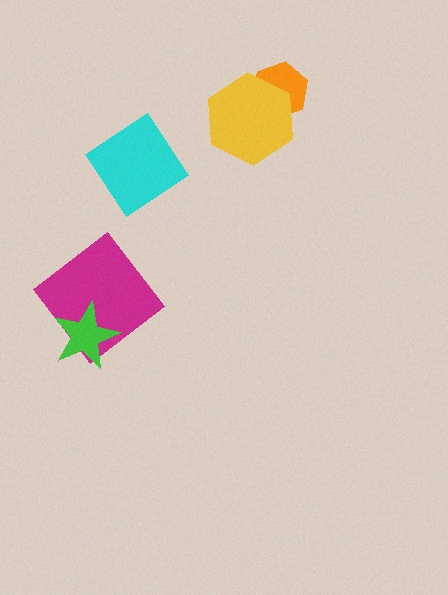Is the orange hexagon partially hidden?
Yes, it is partially covered by another shape.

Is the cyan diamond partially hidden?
No, no other shape covers it.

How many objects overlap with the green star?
1 object overlaps with the green star.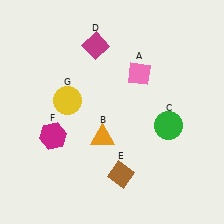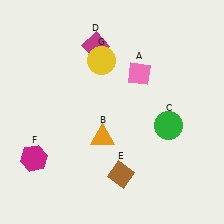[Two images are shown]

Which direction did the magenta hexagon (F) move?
The magenta hexagon (F) moved down.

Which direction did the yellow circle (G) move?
The yellow circle (G) moved up.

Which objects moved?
The objects that moved are: the magenta hexagon (F), the yellow circle (G).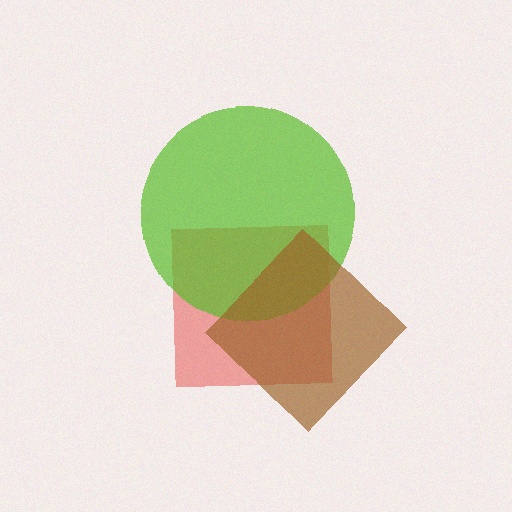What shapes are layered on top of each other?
The layered shapes are: a red square, a lime circle, a brown diamond.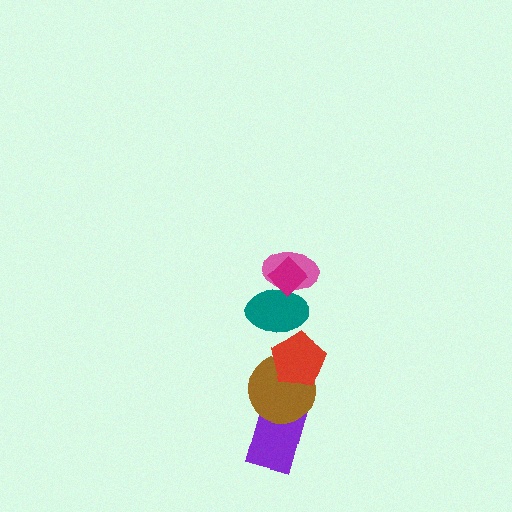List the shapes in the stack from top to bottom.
From top to bottom: the magenta diamond, the pink ellipse, the teal ellipse, the red pentagon, the brown circle, the purple rectangle.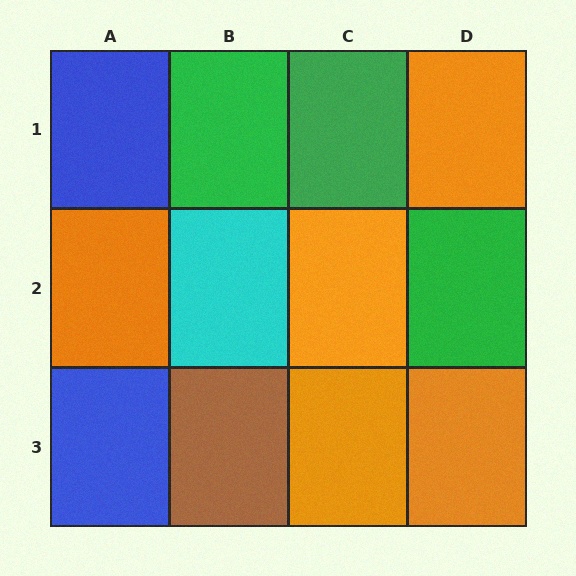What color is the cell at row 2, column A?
Orange.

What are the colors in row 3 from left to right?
Blue, brown, orange, orange.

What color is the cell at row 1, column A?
Blue.